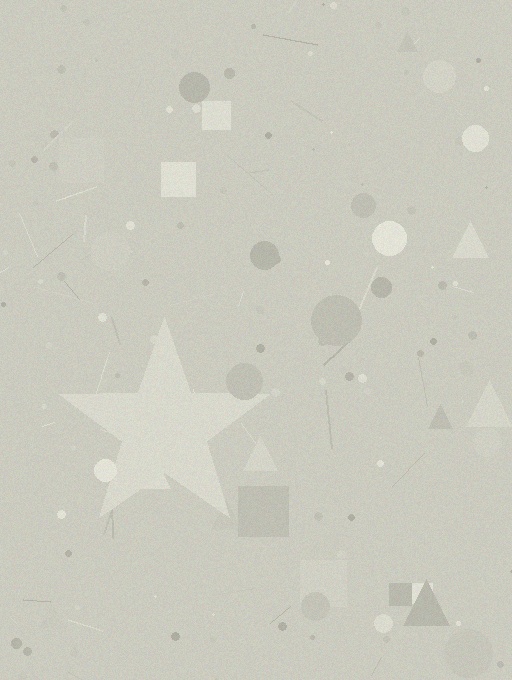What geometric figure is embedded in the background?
A star is embedded in the background.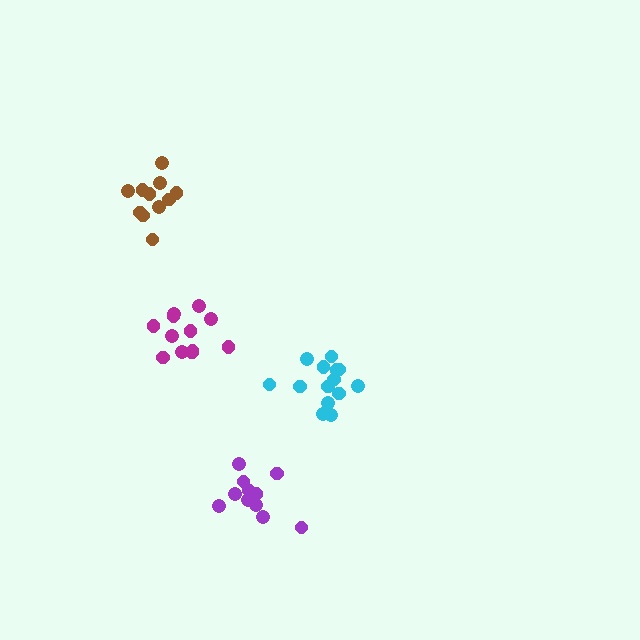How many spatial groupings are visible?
There are 4 spatial groupings.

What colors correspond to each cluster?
The clusters are colored: purple, cyan, brown, magenta.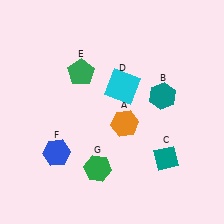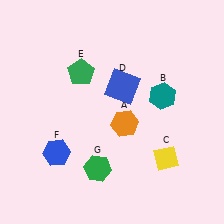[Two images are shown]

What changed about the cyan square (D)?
In Image 1, D is cyan. In Image 2, it changed to blue.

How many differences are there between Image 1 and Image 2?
There are 2 differences between the two images.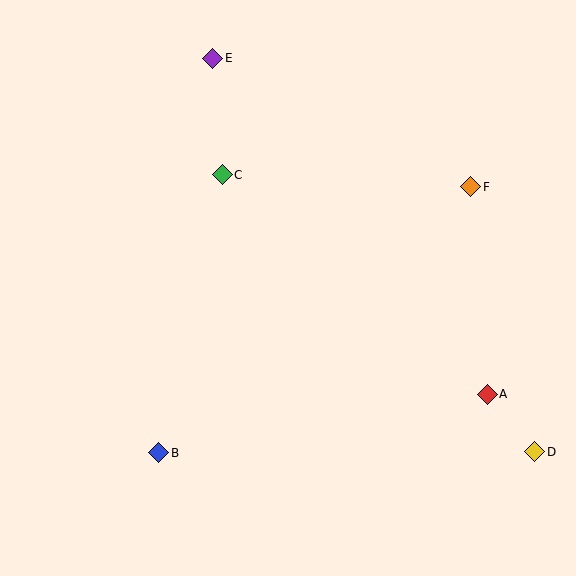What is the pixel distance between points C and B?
The distance between C and B is 285 pixels.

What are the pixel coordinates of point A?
Point A is at (487, 394).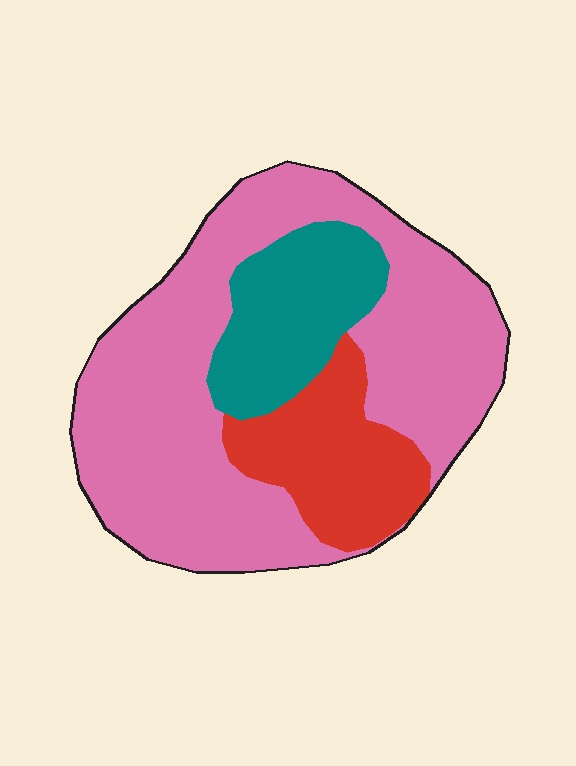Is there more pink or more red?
Pink.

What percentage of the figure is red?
Red covers around 20% of the figure.